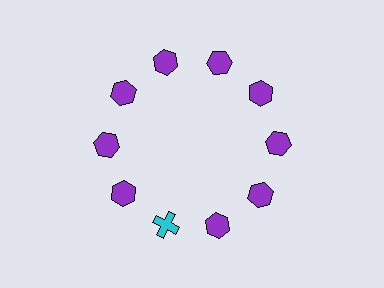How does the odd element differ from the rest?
It differs in both color (cyan instead of purple) and shape (cross instead of hexagon).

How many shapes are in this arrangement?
There are 10 shapes arranged in a ring pattern.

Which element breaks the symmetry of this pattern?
The cyan cross at roughly the 7 o'clock position breaks the symmetry. All other shapes are purple hexagons.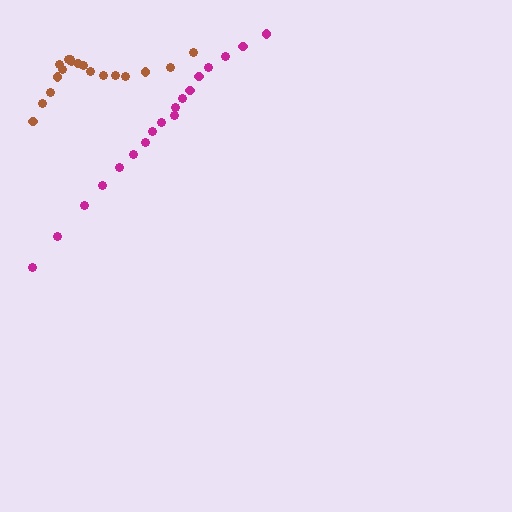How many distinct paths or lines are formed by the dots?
There are 2 distinct paths.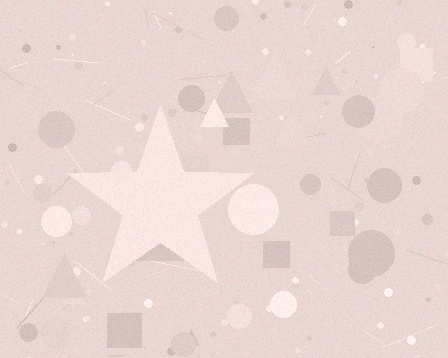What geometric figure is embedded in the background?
A star is embedded in the background.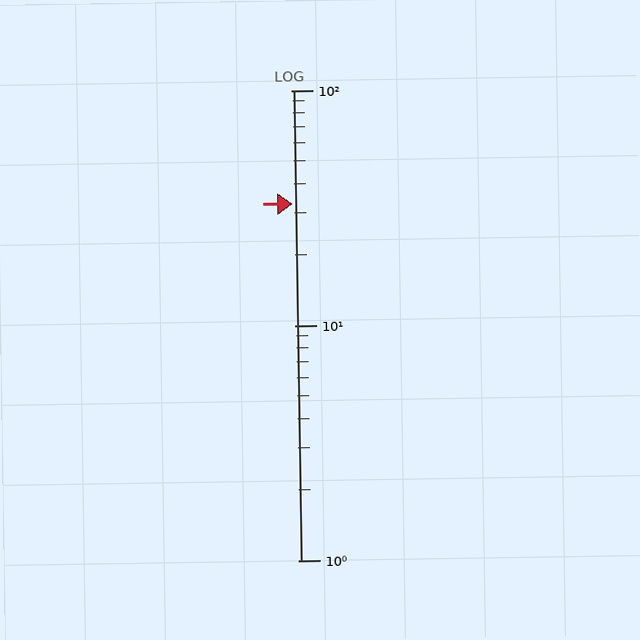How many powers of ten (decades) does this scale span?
The scale spans 2 decades, from 1 to 100.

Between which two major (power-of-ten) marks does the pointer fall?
The pointer is between 10 and 100.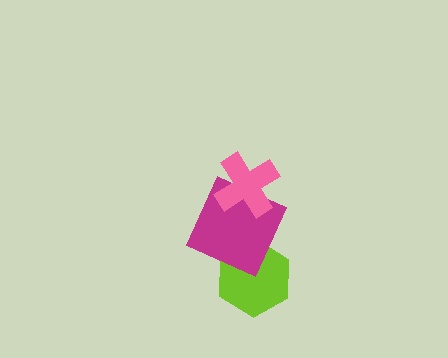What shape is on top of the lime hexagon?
The magenta square is on top of the lime hexagon.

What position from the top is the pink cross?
The pink cross is 1st from the top.